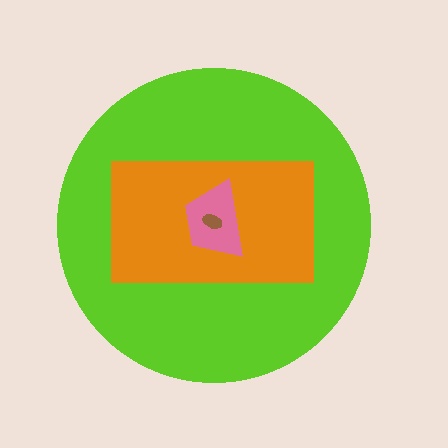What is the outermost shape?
The lime circle.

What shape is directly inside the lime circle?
The orange rectangle.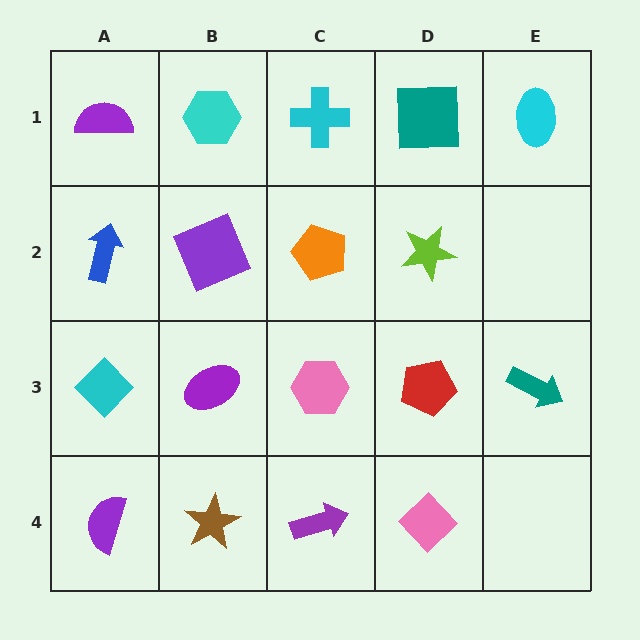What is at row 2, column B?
A purple square.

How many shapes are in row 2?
4 shapes.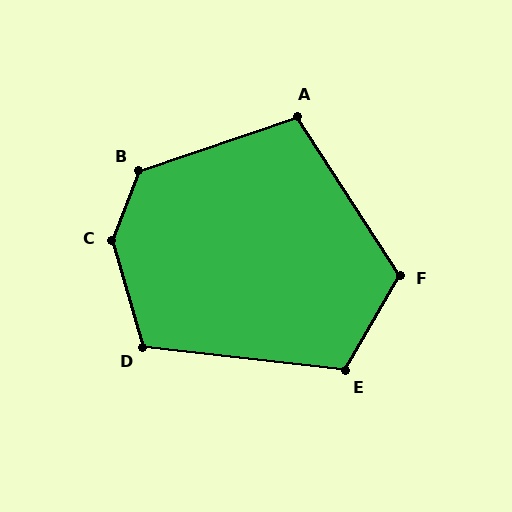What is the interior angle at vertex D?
Approximately 113 degrees (obtuse).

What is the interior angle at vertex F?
Approximately 117 degrees (obtuse).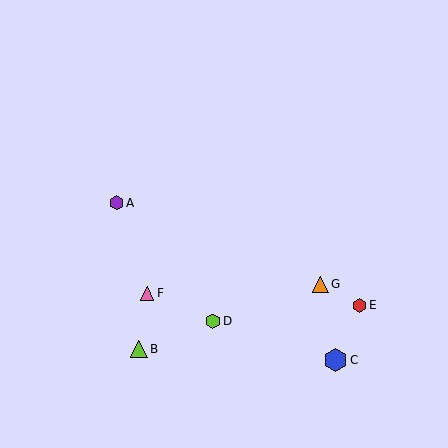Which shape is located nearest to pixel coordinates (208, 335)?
The lime hexagon (labeled D) at (213, 321) is nearest to that location.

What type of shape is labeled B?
Shape B is a lime triangle.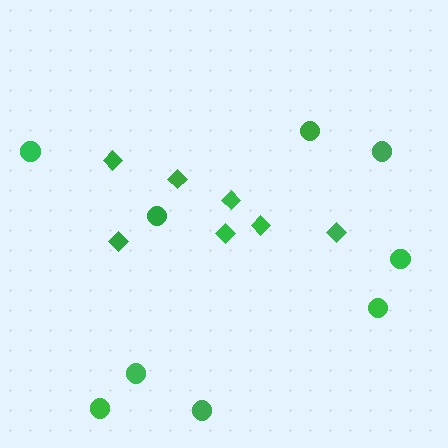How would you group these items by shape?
There are 2 groups: one group of diamonds (7) and one group of circles (9).